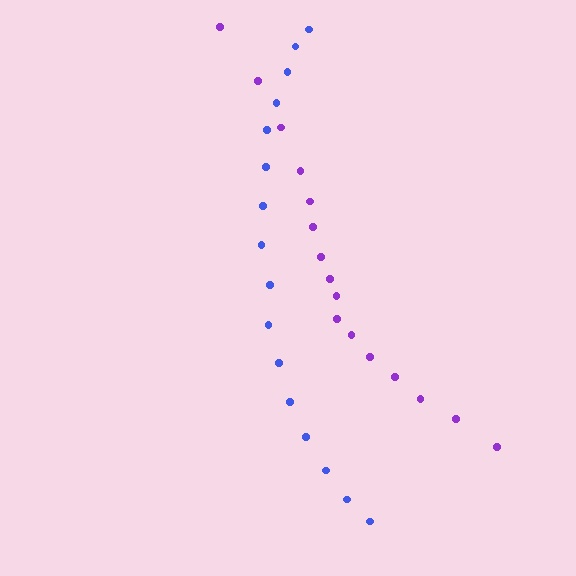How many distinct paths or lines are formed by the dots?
There are 2 distinct paths.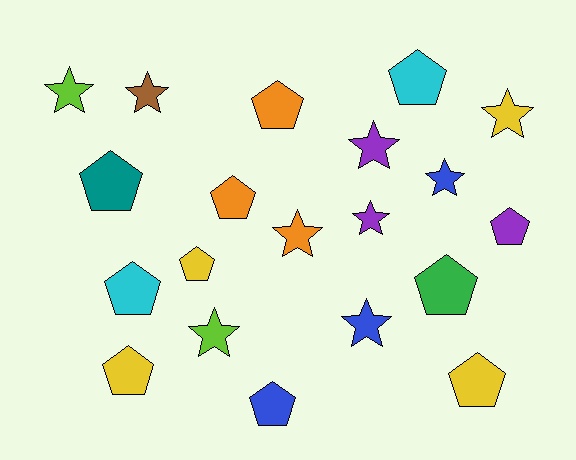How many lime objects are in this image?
There are 2 lime objects.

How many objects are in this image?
There are 20 objects.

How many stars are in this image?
There are 9 stars.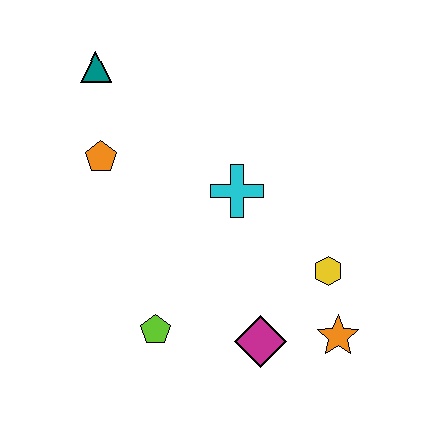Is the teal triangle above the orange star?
Yes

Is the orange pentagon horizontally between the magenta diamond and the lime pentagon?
No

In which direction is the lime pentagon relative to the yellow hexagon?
The lime pentagon is to the left of the yellow hexagon.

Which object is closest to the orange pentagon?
The teal triangle is closest to the orange pentagon.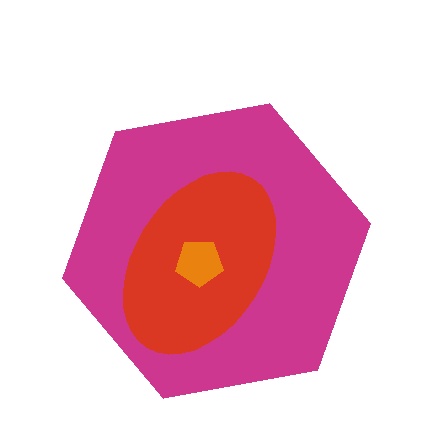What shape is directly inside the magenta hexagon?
The red ellipse.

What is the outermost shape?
The magenta hexagon.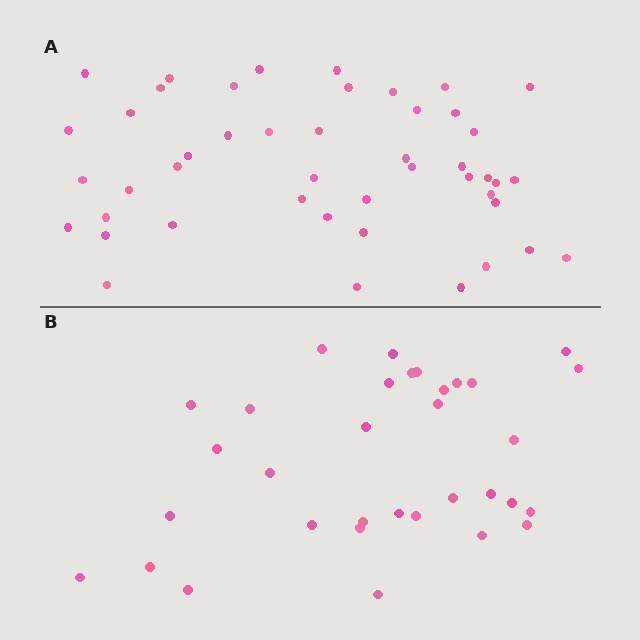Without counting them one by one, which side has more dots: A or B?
Region A (the top region) has more dots.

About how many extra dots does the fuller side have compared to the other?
Region A has approximately 15 more dots than region B.